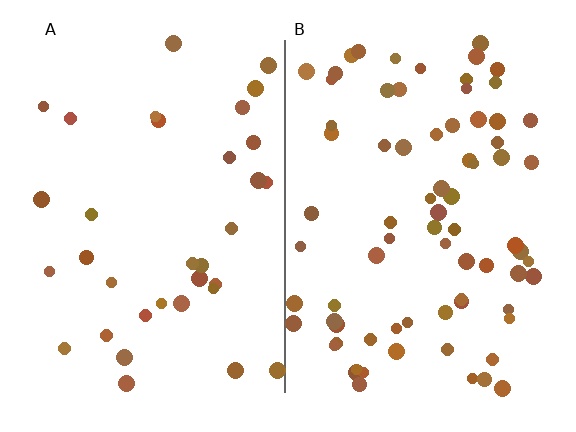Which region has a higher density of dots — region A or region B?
B (the right).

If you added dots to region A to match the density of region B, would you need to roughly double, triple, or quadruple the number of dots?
Approximately double.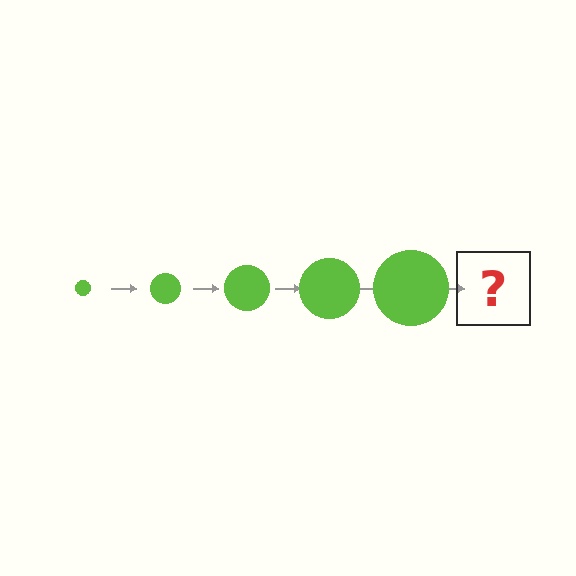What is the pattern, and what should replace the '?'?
The pattern is that the circle gets progressively larger each step. The '?' should be a lime circle, larger than the previous one.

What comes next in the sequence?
The next element should be a lime circle, larger than the previous one.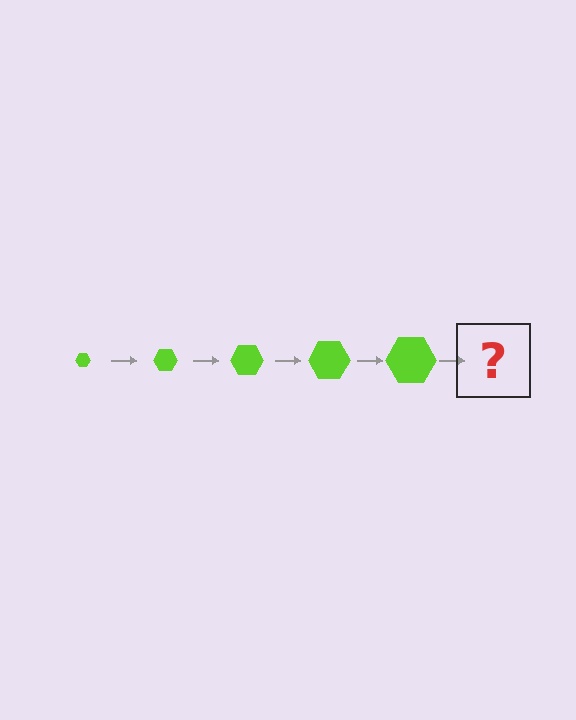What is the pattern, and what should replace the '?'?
The pattern is that the hexagon gets progressively larger each step. The '?' should be a lime hexagon, larger than the previous one.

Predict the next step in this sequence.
The next step is a lime hexagon, larger than the previous one.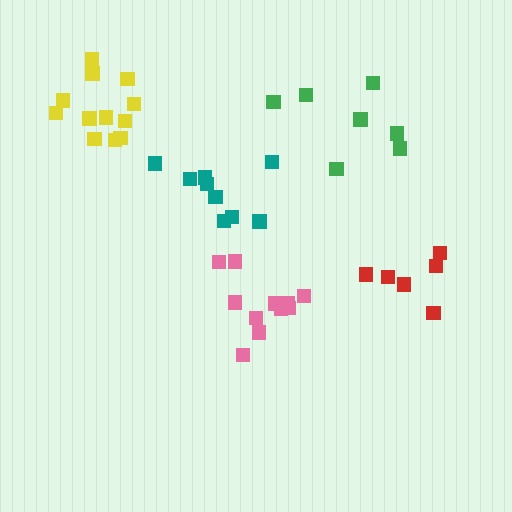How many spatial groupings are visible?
There are 5 spatial groupings.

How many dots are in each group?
Group 1: 9 dots, Group 2: 6 dots, Group 3: 12 dots, Group 4: 7 dots, Group 5: 11 dots (45 total).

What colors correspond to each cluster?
The clusters are colored: teal, red, yellow, green, pink.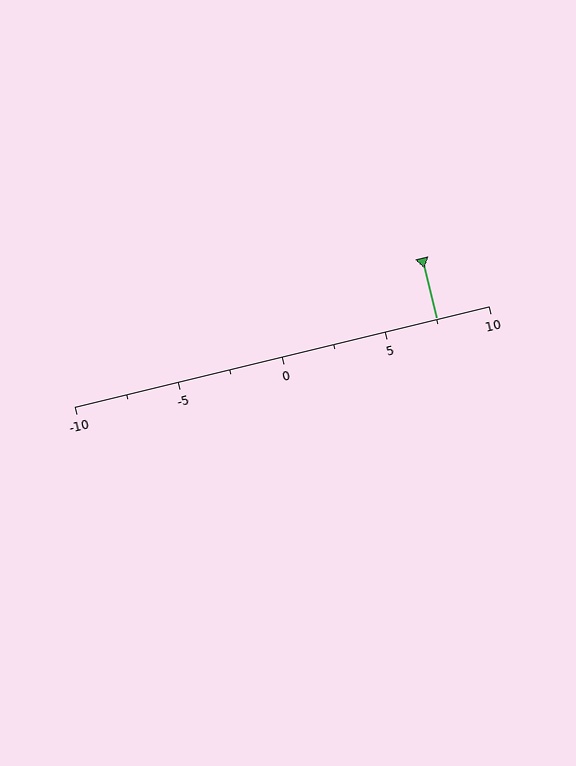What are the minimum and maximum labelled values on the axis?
The axis runs from -10 to 10.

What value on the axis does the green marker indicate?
The marker indicates approximately 7.5.